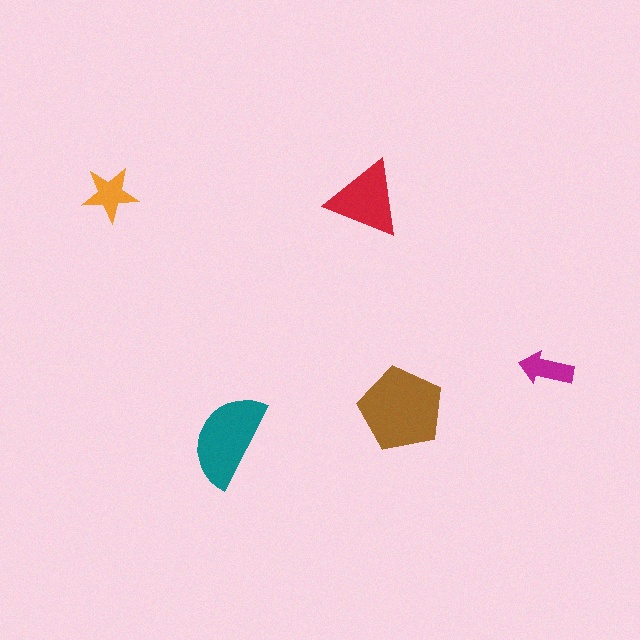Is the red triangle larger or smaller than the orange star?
Larger.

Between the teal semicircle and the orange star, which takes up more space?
The teal semicircle.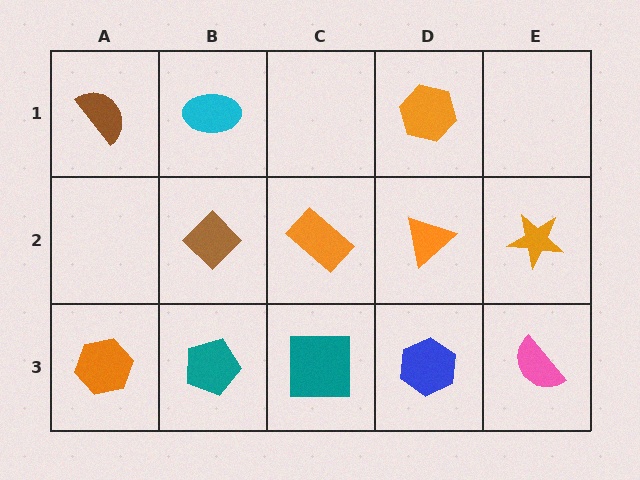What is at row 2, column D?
An orange triangle.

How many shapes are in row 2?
4 shapes.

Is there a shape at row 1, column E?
No, that cell is empty.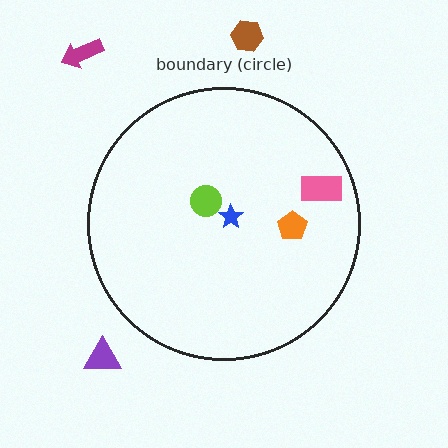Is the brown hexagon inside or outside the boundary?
Outside.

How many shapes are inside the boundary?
4 inside, 3 outside.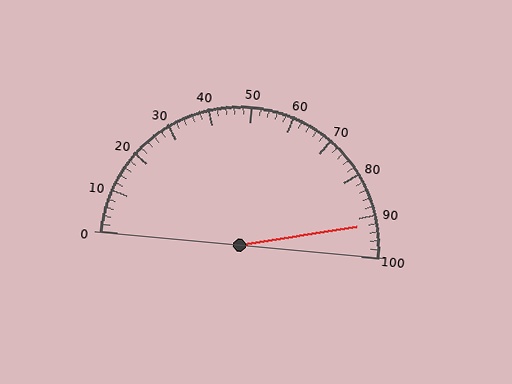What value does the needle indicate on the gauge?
The needle indicates approximately 92.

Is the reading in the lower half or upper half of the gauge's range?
The reading is in the upper half of the range (0 to 100).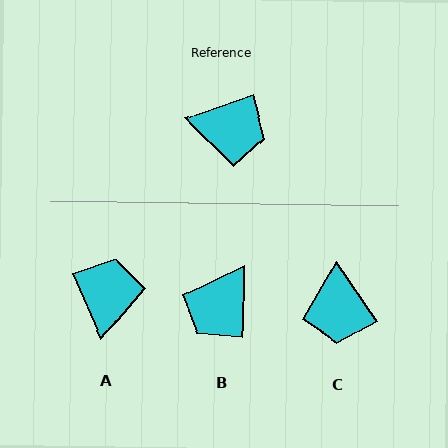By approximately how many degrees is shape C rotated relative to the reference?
Approximately 76 degrees clockwise.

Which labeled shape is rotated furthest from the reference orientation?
B, about 110 degrees away.